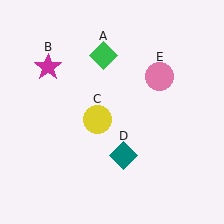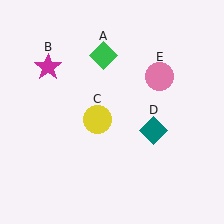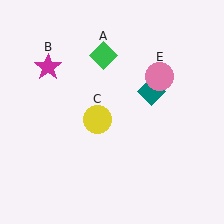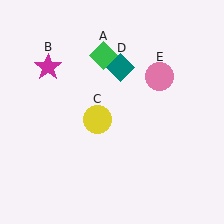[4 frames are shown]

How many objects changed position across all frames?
1 object changed position: teal diamond (object D).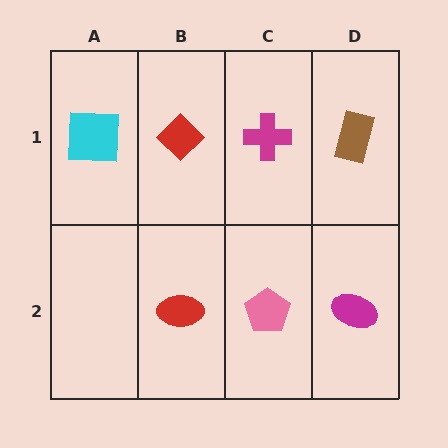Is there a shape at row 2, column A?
No, that cell is empty.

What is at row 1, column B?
A red diamond.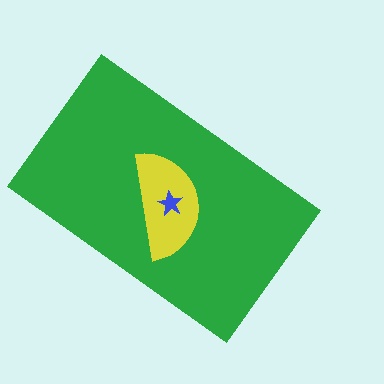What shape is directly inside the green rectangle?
The yellow semicircle.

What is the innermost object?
The blue star.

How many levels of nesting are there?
3.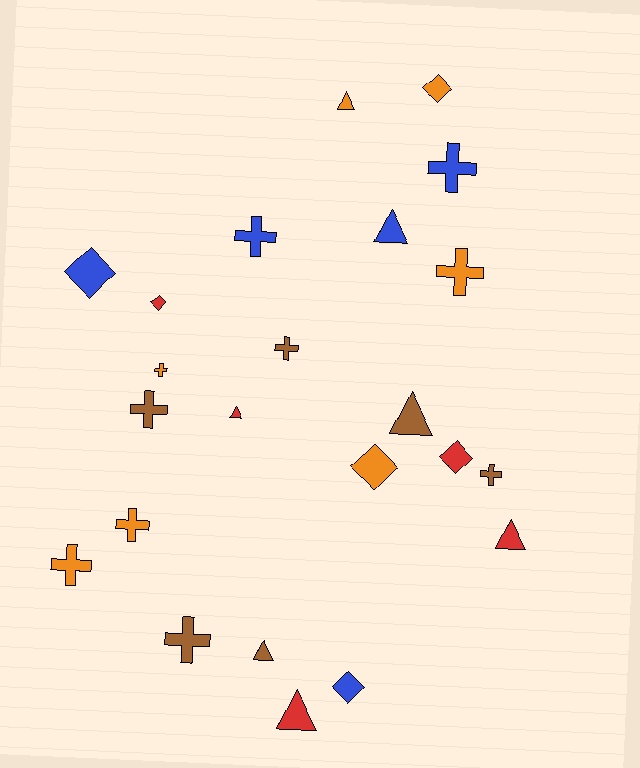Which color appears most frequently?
Orange, with 7 objects.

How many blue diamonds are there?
There are 2 blue diamonds.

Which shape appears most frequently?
Cross, with 10 objects.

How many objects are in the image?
There are 23 objects.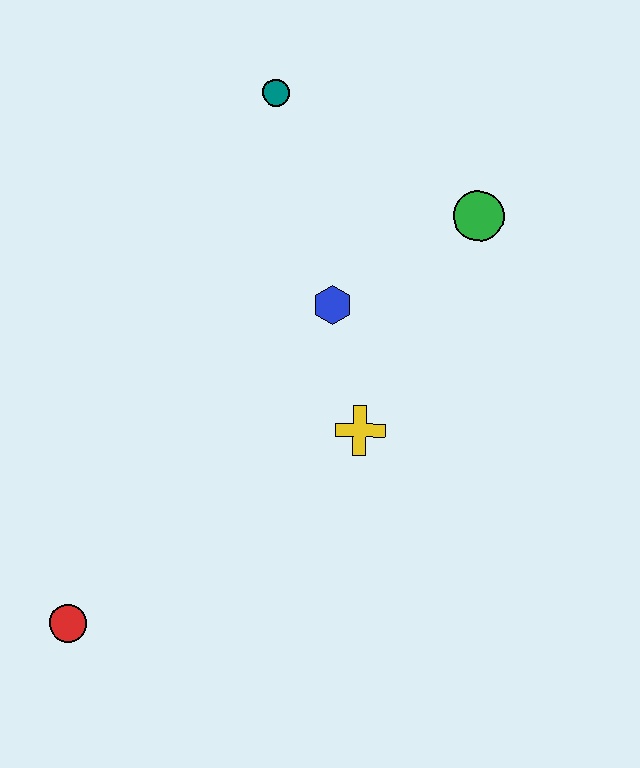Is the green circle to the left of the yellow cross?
No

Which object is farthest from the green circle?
The red circle is farthest from the green circle.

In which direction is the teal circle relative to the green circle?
The teal circle is to the left of the green circle.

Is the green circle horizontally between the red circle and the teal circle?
No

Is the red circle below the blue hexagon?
Yes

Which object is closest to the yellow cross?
The blue hexagon is closest to the yellow cross.